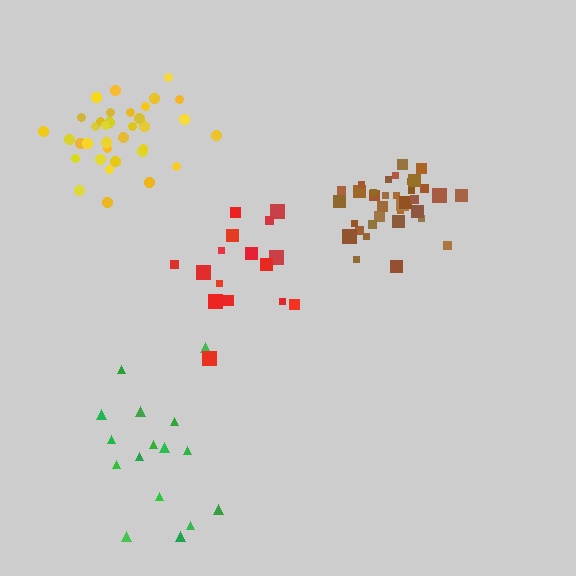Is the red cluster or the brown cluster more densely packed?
Brown.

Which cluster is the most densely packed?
Yellow.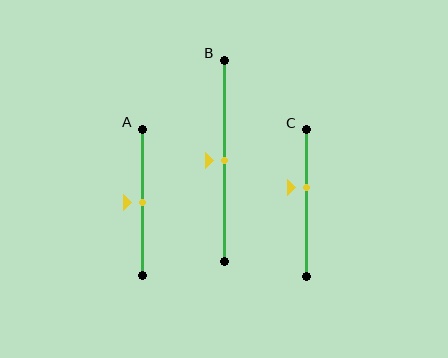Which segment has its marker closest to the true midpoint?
Segment A has its marker closest to the true midpoint.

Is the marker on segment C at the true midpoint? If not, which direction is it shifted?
No, the marker on segment C is shifted upward by about 10% of the segment length.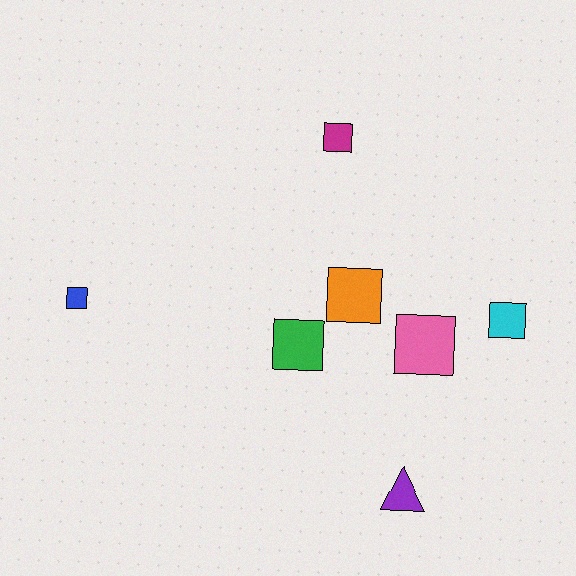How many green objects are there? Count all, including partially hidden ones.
There is 1 green object.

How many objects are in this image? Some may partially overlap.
There are 7 objects.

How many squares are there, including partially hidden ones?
There are 6 squares.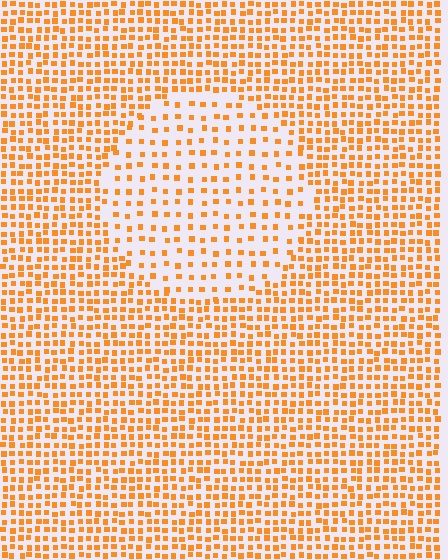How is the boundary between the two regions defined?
The boundary is defined by a change in element density (approximately 2.1x ratio). All elements are the same color, size, and shape.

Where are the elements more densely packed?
The elements are more densely packed outside the circle boundary.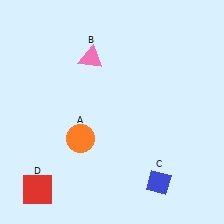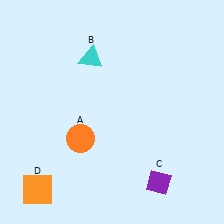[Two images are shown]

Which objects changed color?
B changed from pink to cyan. C changed from blue to purple. D changed from red to orange.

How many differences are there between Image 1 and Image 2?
There are 3 differences between the two images.